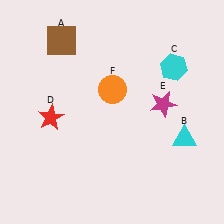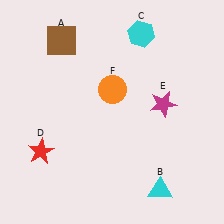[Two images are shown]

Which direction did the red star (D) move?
The red star (D) moved down.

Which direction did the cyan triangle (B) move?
The cyan triangle (B) moved down.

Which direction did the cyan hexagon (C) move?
The cyan hexagon (C) moved up.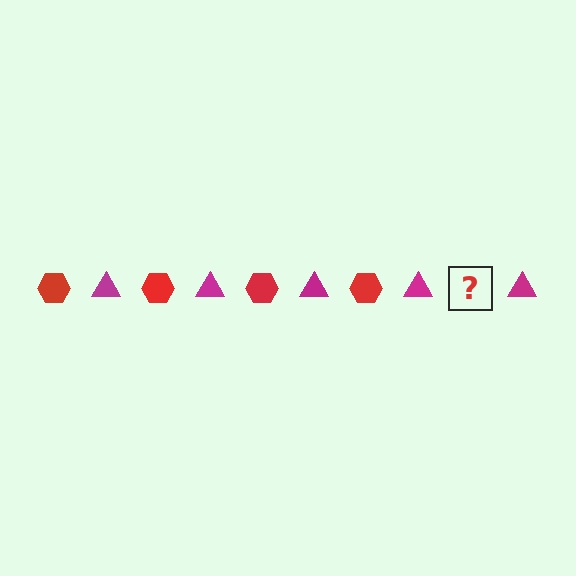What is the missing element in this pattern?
The missing element is a red hexagon.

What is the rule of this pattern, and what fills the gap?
The rule is that the pattern alternates between red hexagon and magenta triangle. The gap should be filled with a red hexagon.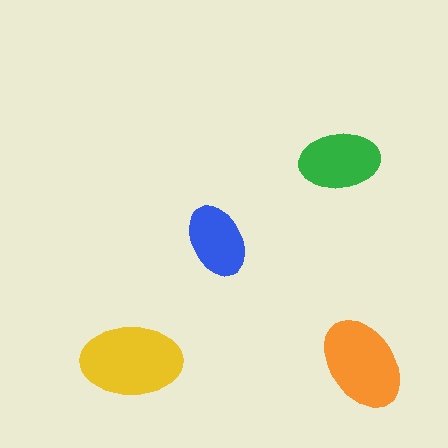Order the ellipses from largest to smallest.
the yellow one, the orange one, the green one, the blue one.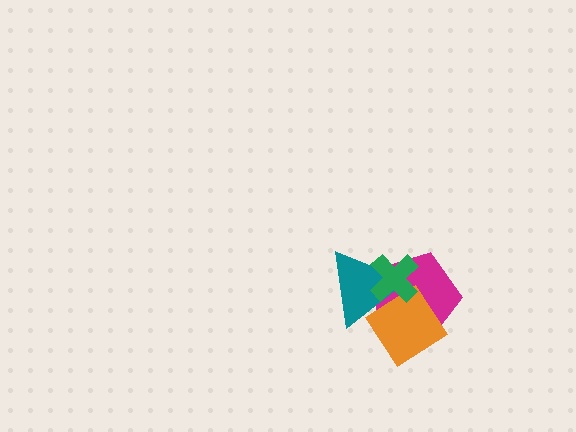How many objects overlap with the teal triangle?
3 objects overlap with the teal triangle.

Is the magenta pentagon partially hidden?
Yes, it is partially covered by another shape.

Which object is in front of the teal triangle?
The green cross is in front of the teal triangle.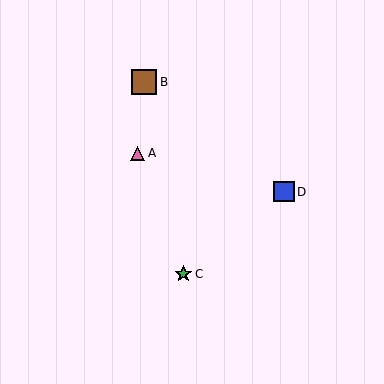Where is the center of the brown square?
The center of the brown square is at (144, 82).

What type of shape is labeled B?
Shape B is a brown square.